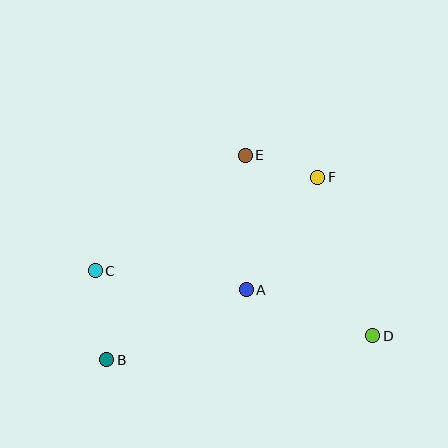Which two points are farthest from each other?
Points C and D are farthest from each other.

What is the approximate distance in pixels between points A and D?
The distance between A and D is approximately 135 pixels.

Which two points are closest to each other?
Points E and F are closest to each other.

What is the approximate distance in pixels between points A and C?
The distance between A and C is approximately 152 pixels.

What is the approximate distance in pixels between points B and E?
The distance between B and E is approximately 247 pixels.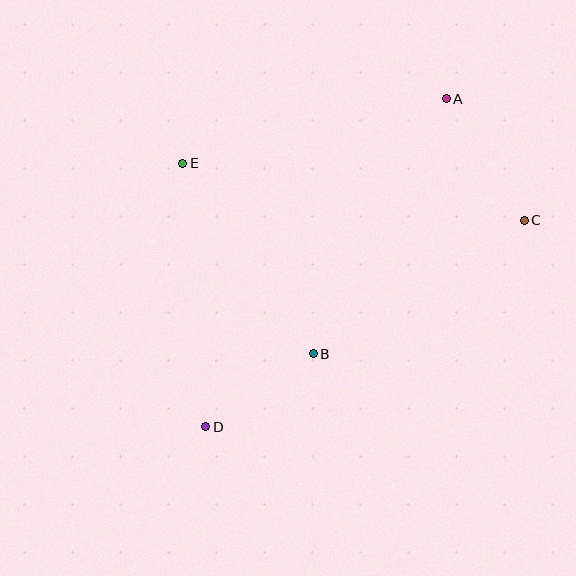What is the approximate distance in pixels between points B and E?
The distance between B and E is approximately 231 pixels.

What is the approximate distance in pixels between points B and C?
The distance between B and C is approximately 250 pixels.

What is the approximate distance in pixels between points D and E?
The distance between D and E is approximately 265 pixels.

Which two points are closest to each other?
Points B and D are closest to each other.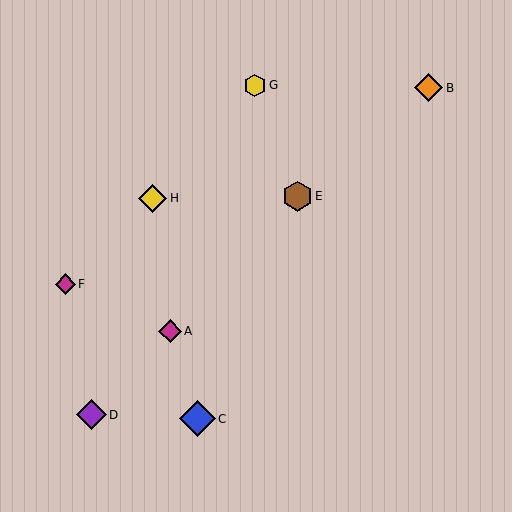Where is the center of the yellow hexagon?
The center of the yellow hexagon is at (255, 85).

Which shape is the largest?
The blue diamond (labeled C) is the largest.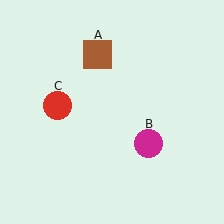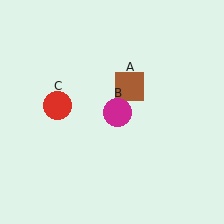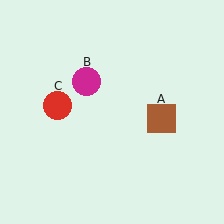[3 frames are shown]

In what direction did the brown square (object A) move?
The brown square (object A) moved down and to the right.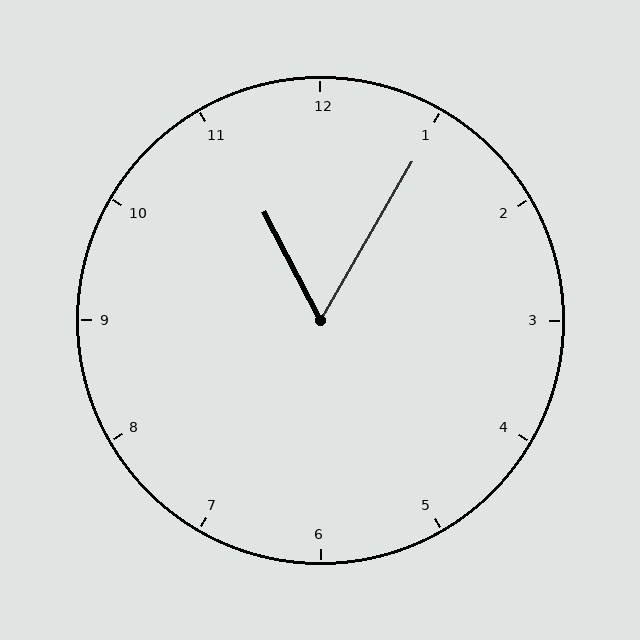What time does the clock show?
11:05.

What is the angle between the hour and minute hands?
Approximately 58 degrees.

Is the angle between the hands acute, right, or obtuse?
It is acute.